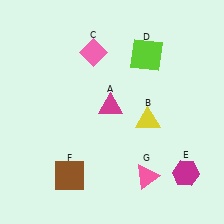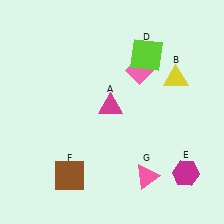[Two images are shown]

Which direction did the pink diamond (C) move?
The pink diamond (C) moved right.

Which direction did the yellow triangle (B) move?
The yellow triangle (B) moved up.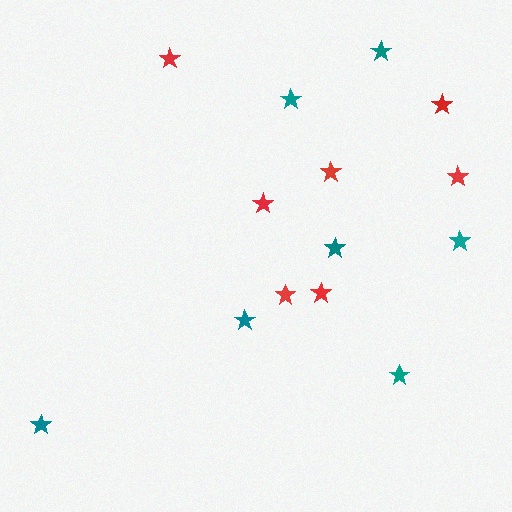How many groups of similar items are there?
There are 2 groups: one group of teal stars (7) and one group of red stars (7).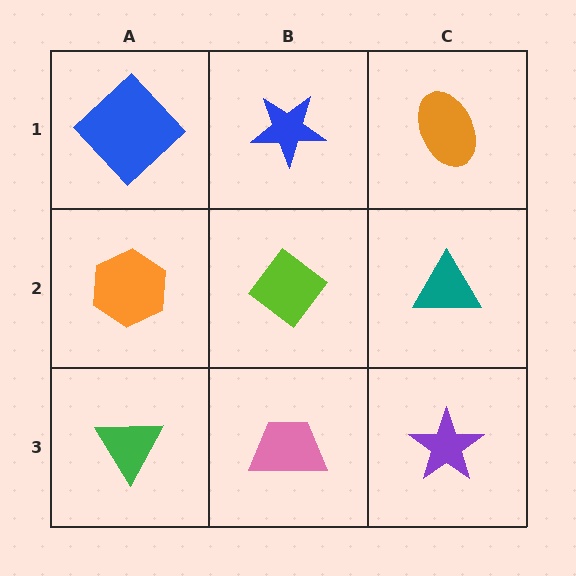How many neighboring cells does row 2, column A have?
3.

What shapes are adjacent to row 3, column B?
A lime diamond (row 2, column B), a green triangle (row 3, column A), a purple star (row 3, column C).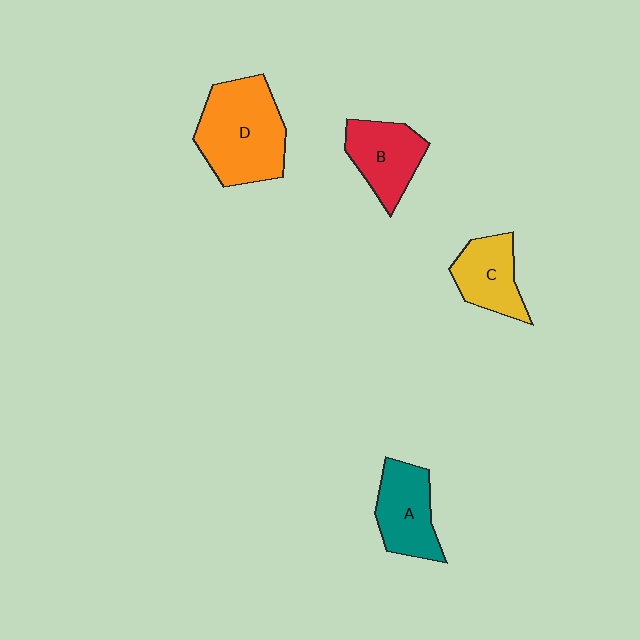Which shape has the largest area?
Shape D (orange).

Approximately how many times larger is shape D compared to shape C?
Approximately 1.8 times.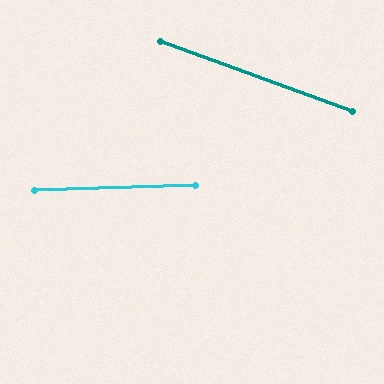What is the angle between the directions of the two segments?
Approximately 22 degrees.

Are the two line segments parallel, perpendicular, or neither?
Neither parallel nor perpendicular — they differ by about 22°.